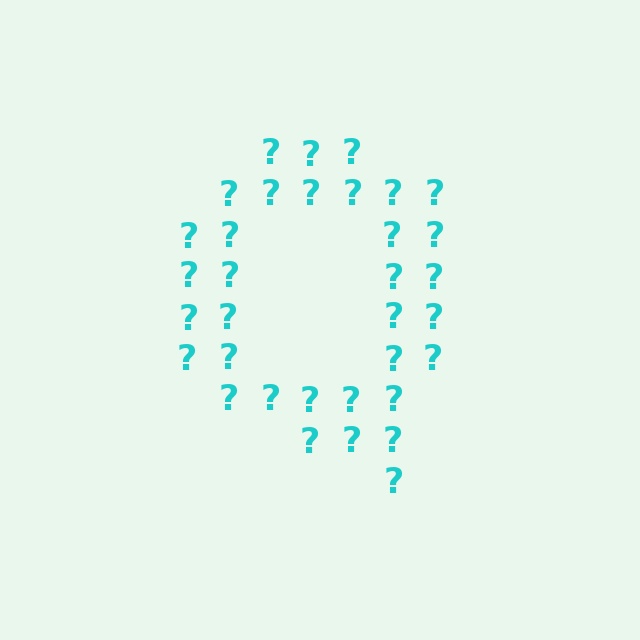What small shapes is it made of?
It is made of small question marks.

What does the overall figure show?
The overall figure shows the letter Q.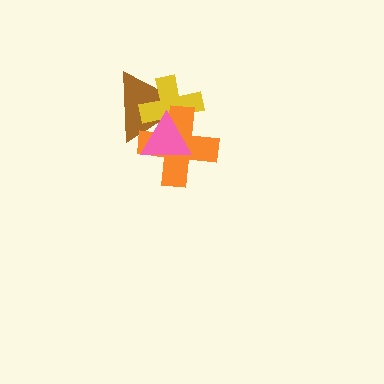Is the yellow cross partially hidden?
Yes, it is partially covered by another shape.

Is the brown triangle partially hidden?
Yes, it is partially covered by another shape.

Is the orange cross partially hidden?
Yes, it is partially covered by another shape.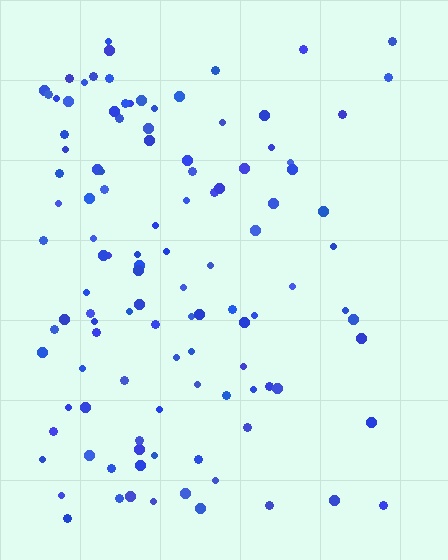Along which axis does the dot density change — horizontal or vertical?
Horizontal.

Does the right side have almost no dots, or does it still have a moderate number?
Still a moderate number, just noticeably fewer than the left.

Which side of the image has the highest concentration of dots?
The left.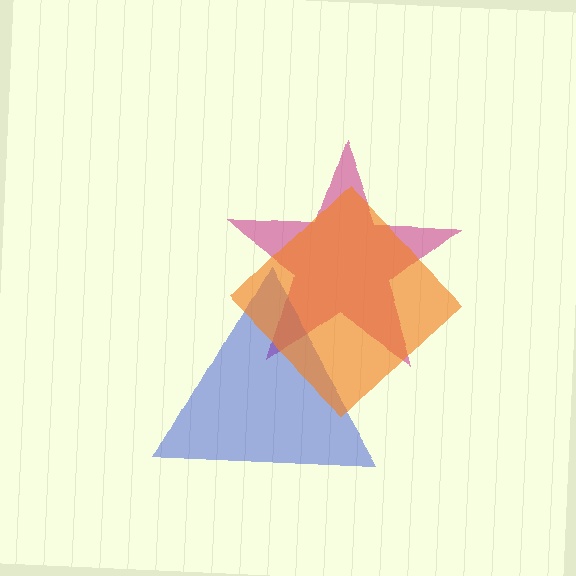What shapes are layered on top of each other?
The layered shapes are: a magenta star, a blue triangle, an orange diamond.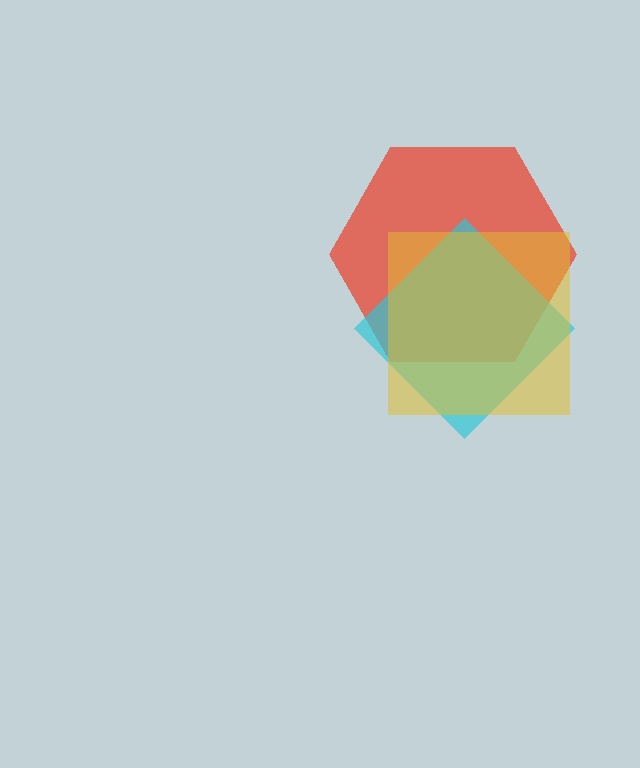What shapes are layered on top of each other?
The layered shapes are: a red hexagon, a cyan diamond, a yellow square.